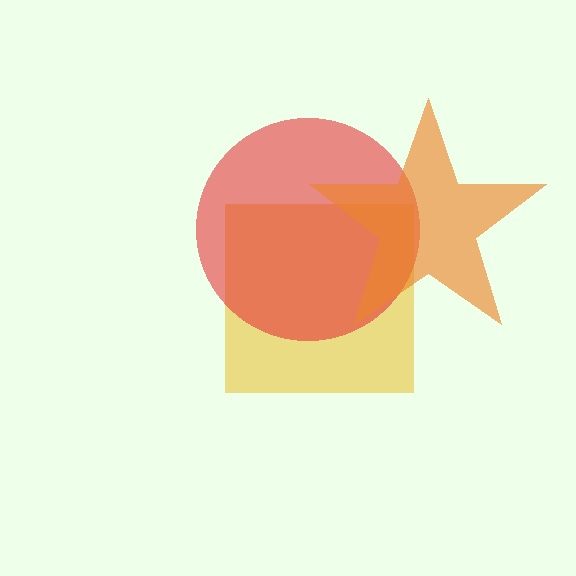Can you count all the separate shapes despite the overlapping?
Yes, there are 3 separate shapes.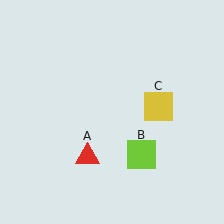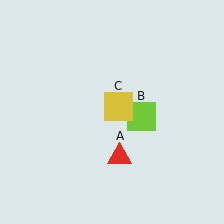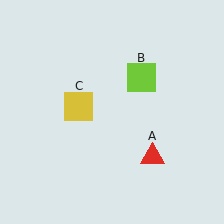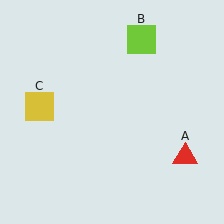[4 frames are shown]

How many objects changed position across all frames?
3 objects changed position: red triangle (object A), lime square (object B), yellow square (object C).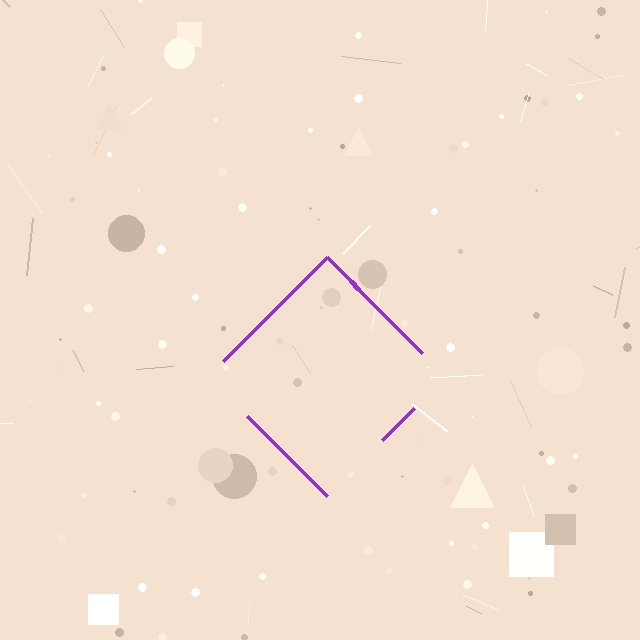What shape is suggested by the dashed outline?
The dashed outline suggests a diamond.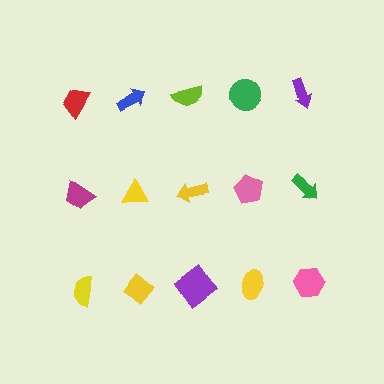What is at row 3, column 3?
A purple diamond.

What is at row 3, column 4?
A yellow ellipse.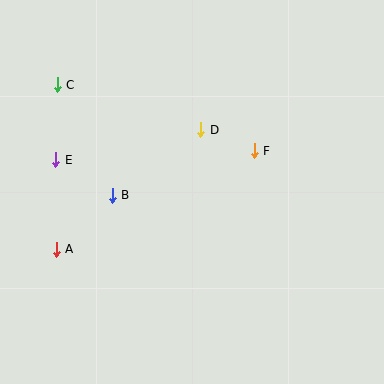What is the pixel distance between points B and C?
The distance between B and C is 124 pixels.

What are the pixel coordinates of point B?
Point B is at (112, 195).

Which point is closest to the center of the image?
Point D at (201, 130) is closest to the center.